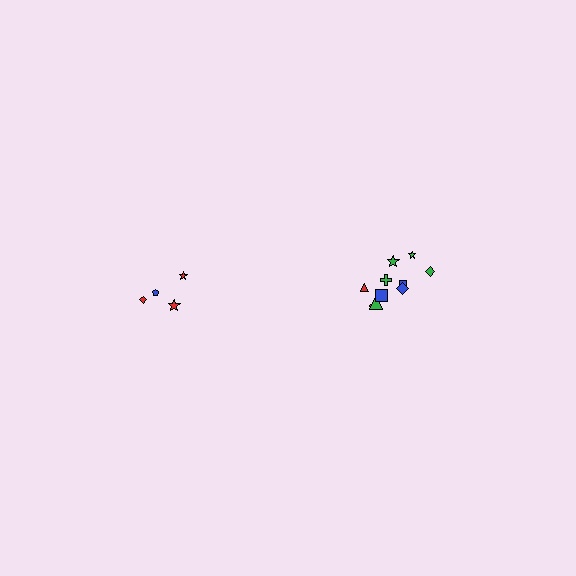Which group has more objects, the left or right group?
The right group.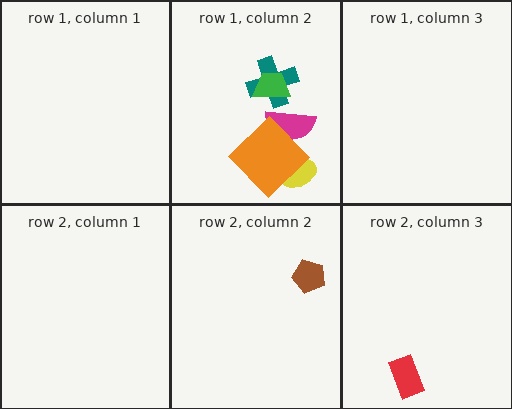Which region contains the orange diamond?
The row 1, column 2 region.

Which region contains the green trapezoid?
The row 1, column 2 region.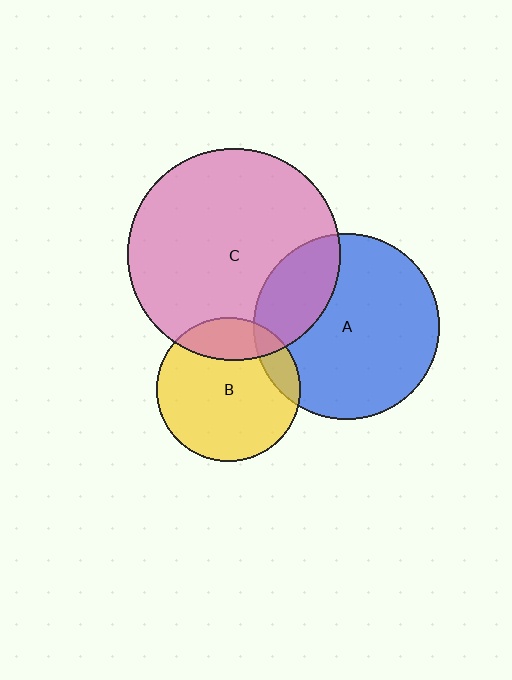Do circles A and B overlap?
Yes.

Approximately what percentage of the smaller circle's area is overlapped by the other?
Approximately 15%.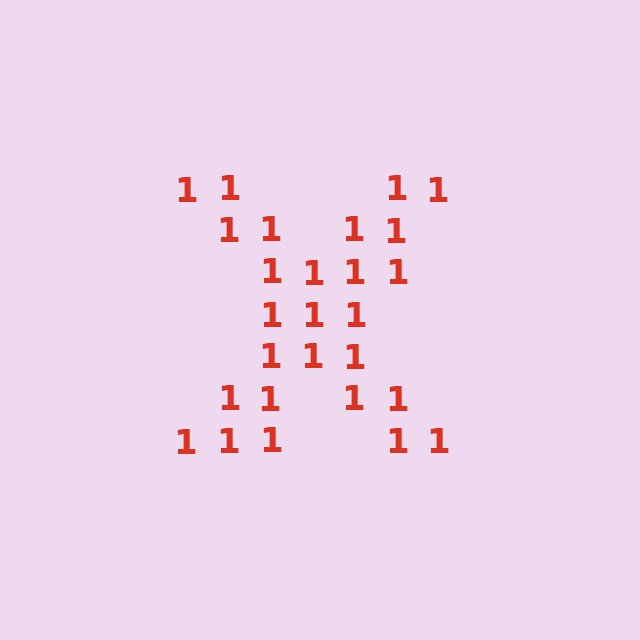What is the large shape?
The large shape is the letter X.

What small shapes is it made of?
It is made of small digit 1's.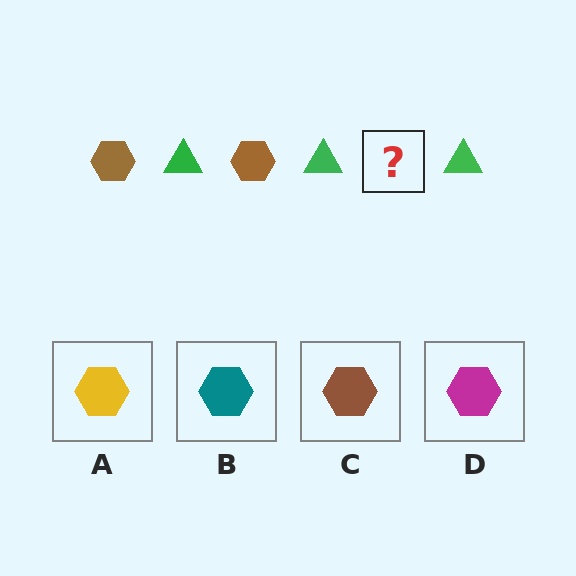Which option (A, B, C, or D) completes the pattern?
C.